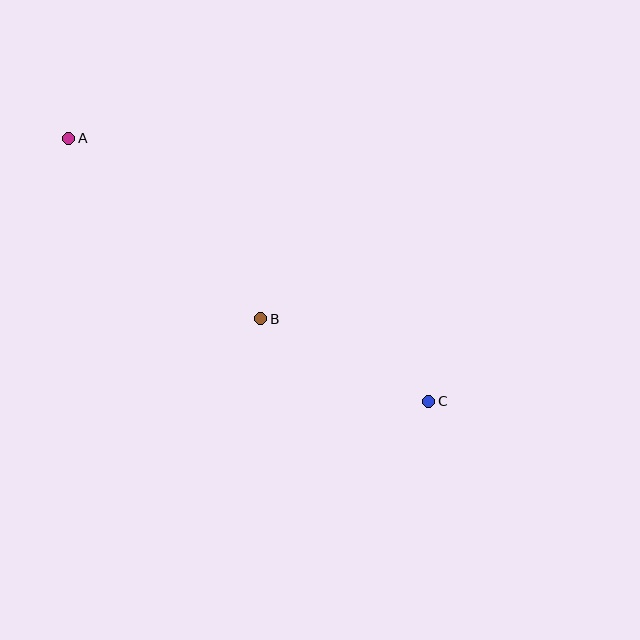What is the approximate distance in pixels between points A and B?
The distance between A and B is approximately 264 pixels.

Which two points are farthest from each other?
Points A and C are farthest from each other.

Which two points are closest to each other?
Points B and C are closest to each other.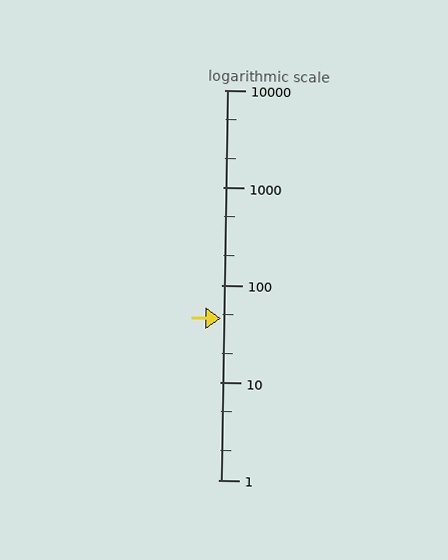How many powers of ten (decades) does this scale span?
The scale spans 4 decades, from 1 to 10000.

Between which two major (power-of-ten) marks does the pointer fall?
The pointer is between 10 and 100.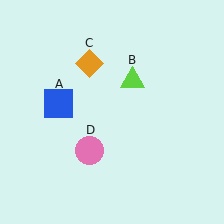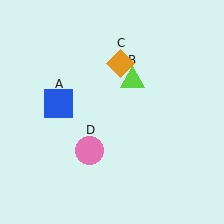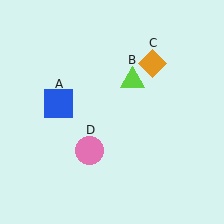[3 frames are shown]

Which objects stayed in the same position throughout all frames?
Blue square (object A) and lime triangle (object B) and pink circle (object D) remained stationary.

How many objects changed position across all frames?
1 object changed position: orange diamond (object C).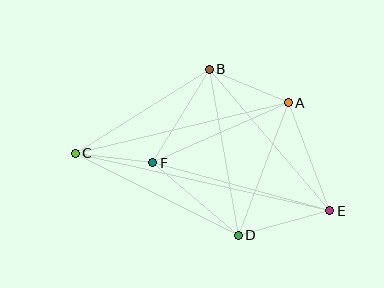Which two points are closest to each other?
Points C and F are closest to each other.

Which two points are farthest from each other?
Points C and E are farthest from each other.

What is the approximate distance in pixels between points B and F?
The distance between B and F is approximately 109 pixels.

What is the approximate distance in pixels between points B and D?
The distance between B and D is approximately 168 pixels.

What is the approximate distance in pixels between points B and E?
The distance between B and E is approximately 186 pixels.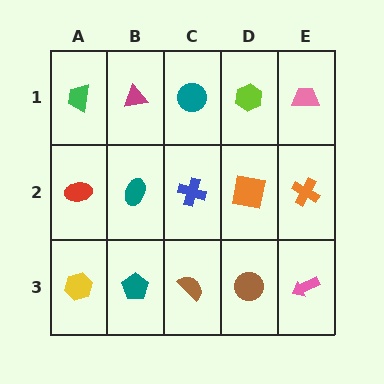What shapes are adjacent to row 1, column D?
An orange square (row 2, column D), a teal circle (row 1, column C), a pink trapezoid (row 1, column E).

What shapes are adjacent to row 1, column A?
A red ellipse (row 2, column A), a magenta triangle (row 1, column B).